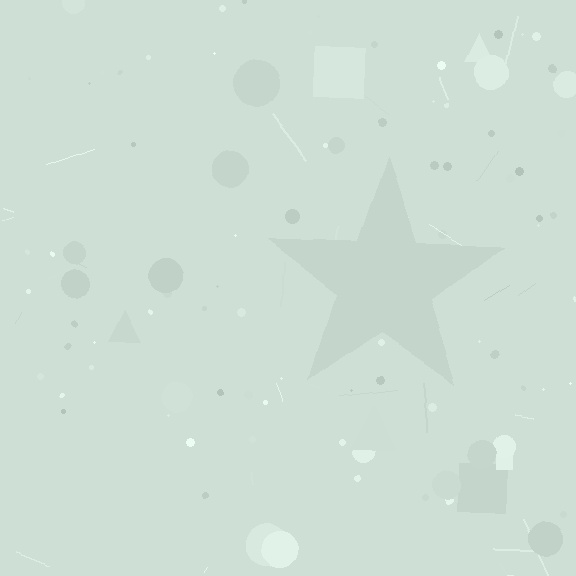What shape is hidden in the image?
A star is hidden in the image.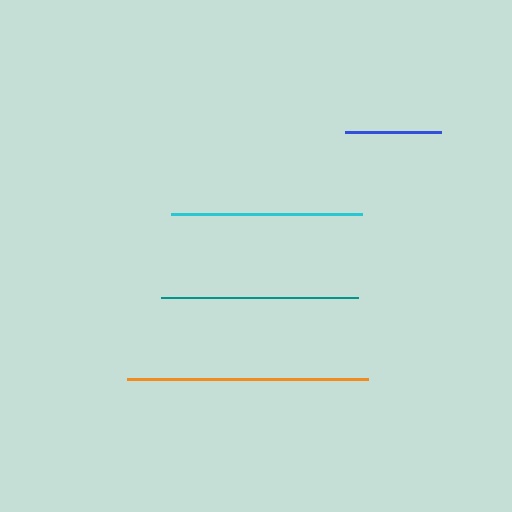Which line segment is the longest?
The orange line is the longest at approximately 241 pixels.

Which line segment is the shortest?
The blue line is the shortest at approximately 96 pixels.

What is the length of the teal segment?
The teal segment is approximately 197 pixels long.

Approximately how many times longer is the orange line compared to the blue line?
The orange line is approximately 2.5 times the length of the blue line.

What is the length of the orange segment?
The orange segment is approximately 241 pixels long.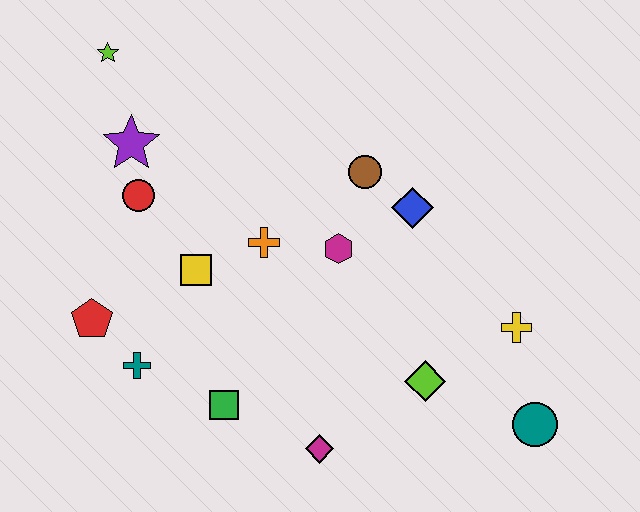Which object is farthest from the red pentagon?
The teal circle is farthest from the red pentagon.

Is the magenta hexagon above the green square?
Yes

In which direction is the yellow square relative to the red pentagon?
The yellow square is to the right of the red pentagon.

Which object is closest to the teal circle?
The yellow cross is closest to the teal circle.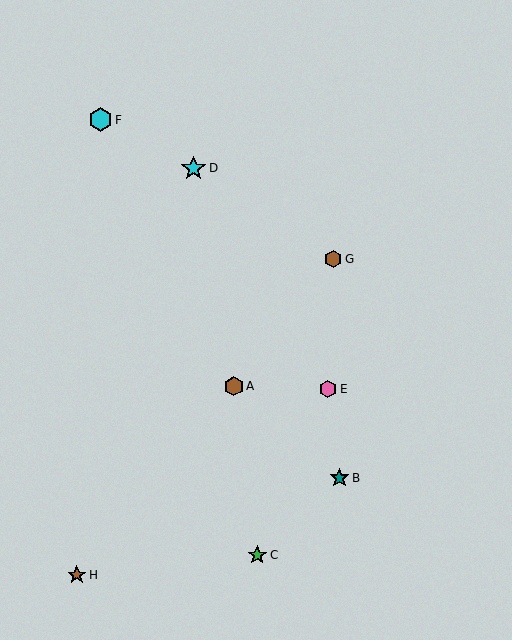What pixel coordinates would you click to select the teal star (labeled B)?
Click at (339, 478) to select the teal star B.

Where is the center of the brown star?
The center of the brown star is at (77, 575).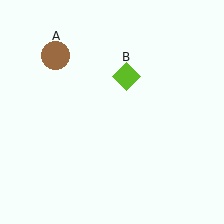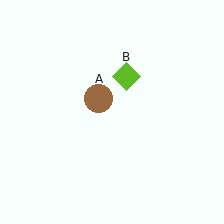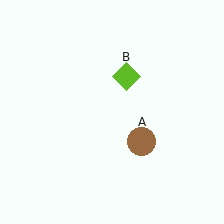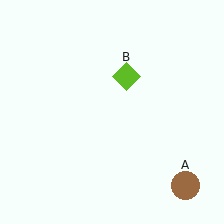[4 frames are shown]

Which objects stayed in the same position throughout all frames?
Lime diamond (object B) remained stationary.